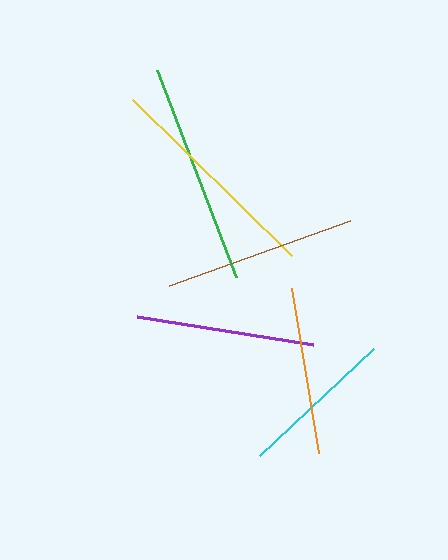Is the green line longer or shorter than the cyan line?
The green line is longer than the cyan line.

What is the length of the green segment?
The green segment is approximately 221 pixels long.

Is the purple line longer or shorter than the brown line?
The brown line is longer than the purple line.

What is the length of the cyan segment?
The cyan segment is approximately 156 pixels long.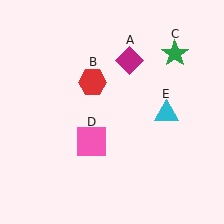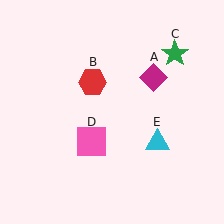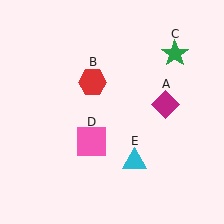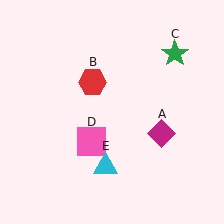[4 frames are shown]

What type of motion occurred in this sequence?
The magenta diamond (object A), cyan triangle (object E) rotated clockwise around the center of the scene.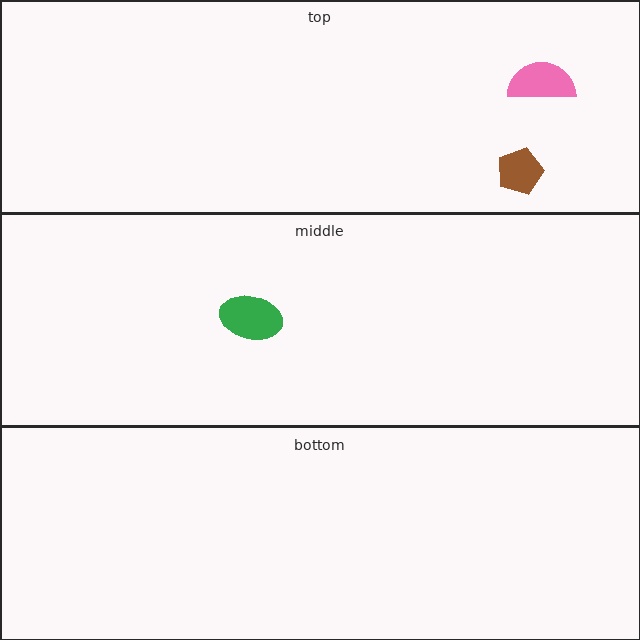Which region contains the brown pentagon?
The top region.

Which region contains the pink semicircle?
The top region.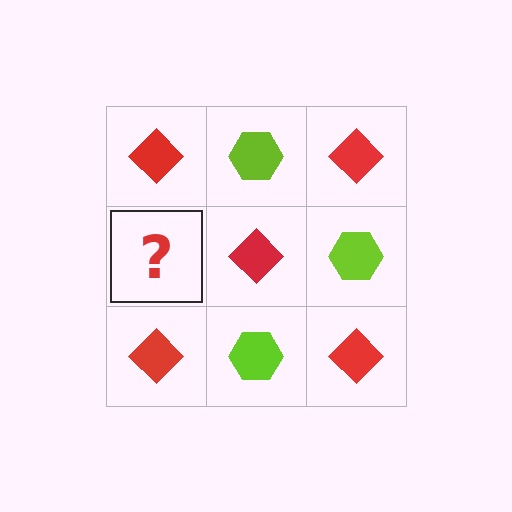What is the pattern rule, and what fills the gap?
The rule is that it alternates red diamond and lime hexagon in a checkerboard pattern. The gap should be filled with a lime hexagon.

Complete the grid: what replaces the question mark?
The question mark should be replaced with a lime hexagon.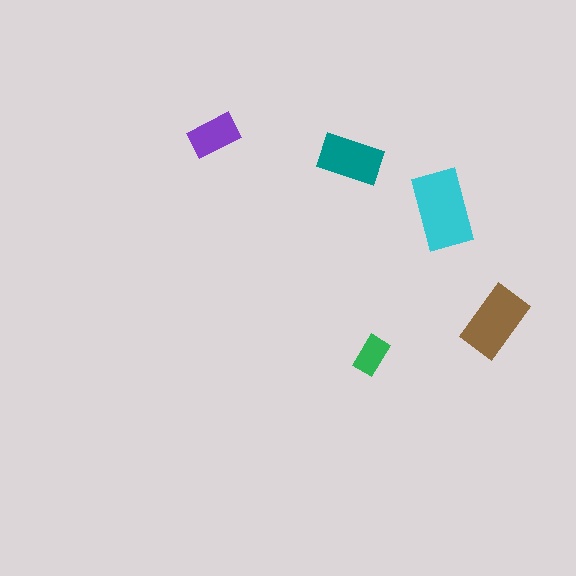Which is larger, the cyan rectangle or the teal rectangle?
The cyan one.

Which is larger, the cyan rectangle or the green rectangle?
The cyan one.